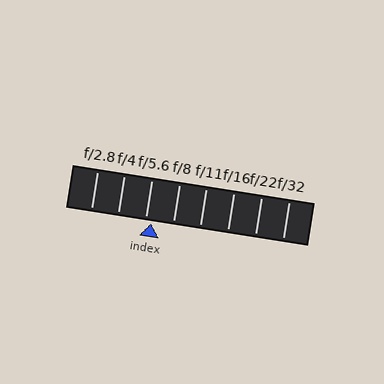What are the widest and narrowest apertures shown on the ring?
The widest aperture shown is f/2.8 and the narrowest is f/32.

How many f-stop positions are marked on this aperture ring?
There are 8 f-stop positions marked.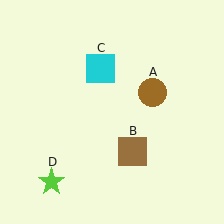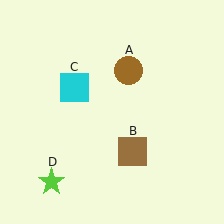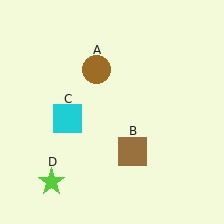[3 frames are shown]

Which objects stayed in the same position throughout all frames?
Brown square (object B) and lime star (object D) remained stationary.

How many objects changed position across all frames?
2 objects changed position: brown circle (object A), cyan square (object C).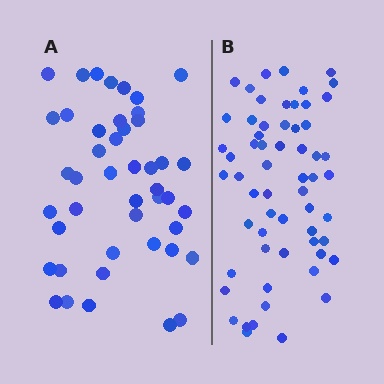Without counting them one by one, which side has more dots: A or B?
Region B (the right region) has more dots.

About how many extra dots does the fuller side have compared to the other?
Region B has approximately 15 more dots than region A.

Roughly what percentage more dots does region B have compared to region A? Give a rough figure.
About 35% more.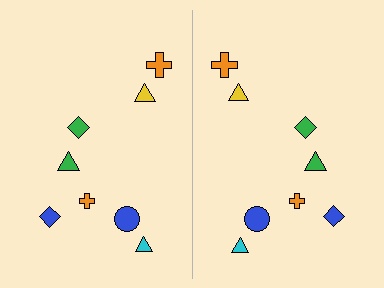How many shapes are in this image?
There are 16 shapes in this image.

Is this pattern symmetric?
Yes, this pattern has bilateral (reflection) symmetry.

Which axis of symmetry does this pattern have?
The pattern has a vertical axis of symmetry running through the center of the image.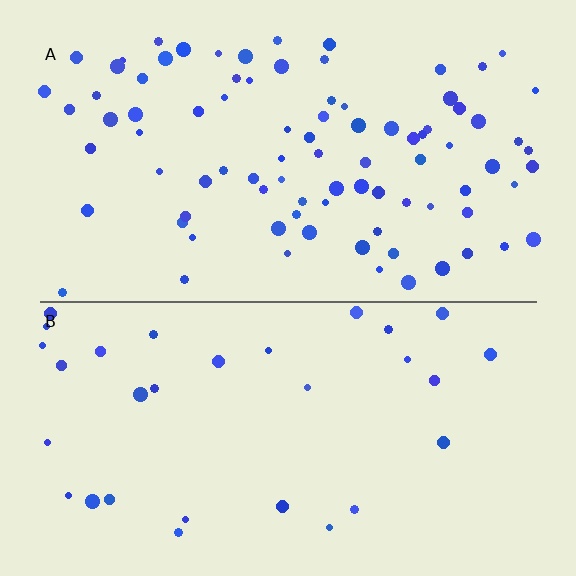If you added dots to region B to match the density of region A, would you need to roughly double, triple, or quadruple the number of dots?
Approximately triple.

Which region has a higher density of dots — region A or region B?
A (the top).